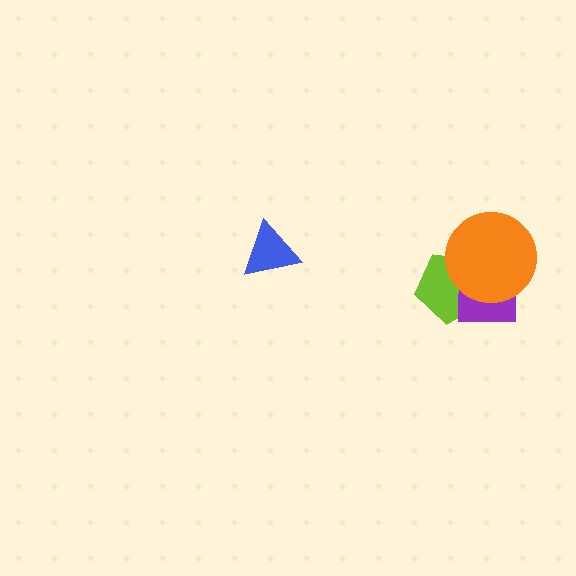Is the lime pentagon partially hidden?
Yes, it is partially covered by another shape.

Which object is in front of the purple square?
The orange circle is in front of the purple square.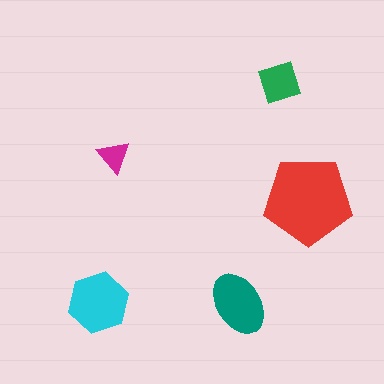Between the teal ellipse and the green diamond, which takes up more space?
The teal ellipse.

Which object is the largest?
The red pentagon.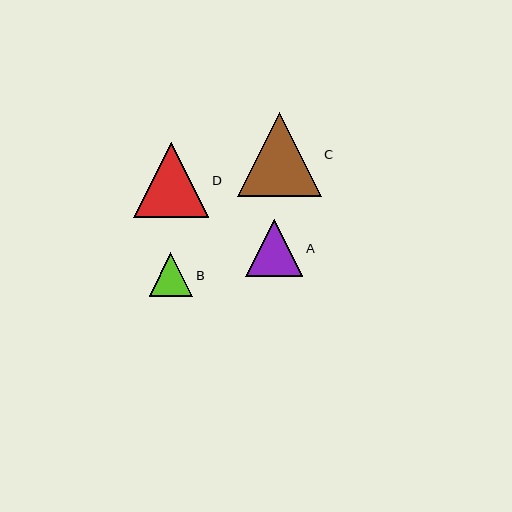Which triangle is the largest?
Triangle C is the largest with a size of approximately 84 pixels.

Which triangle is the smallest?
Triangle B is the smallest with a size of approximately 44 pixels.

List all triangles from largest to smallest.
From largest to smallest: C, D, A, B.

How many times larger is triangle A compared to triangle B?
Triangle A is approximately 1.3 times the size of triangle B.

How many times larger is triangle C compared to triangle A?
Triangle C is approximately 1.5 times the size of triangle A.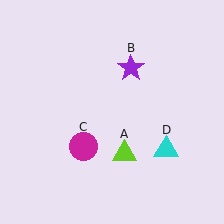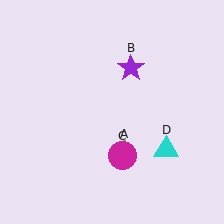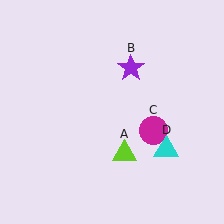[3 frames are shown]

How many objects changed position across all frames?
1 object changed position: magenta circle (object C).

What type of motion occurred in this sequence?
The magenta circle (object C) rotated counterclockwise around the center of the scene.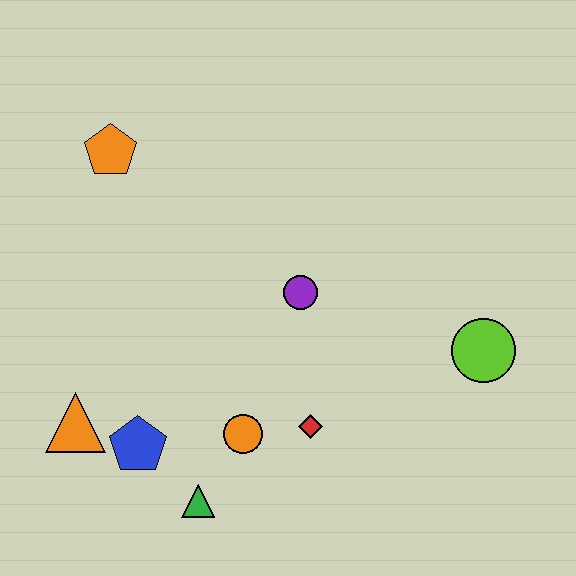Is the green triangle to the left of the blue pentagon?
No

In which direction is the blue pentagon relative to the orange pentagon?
The blue pentagon is below the orange pentagon.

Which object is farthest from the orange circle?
The orange pentagon is farthest from the orange circle.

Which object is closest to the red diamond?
The orange circle is closest to the red diamond.